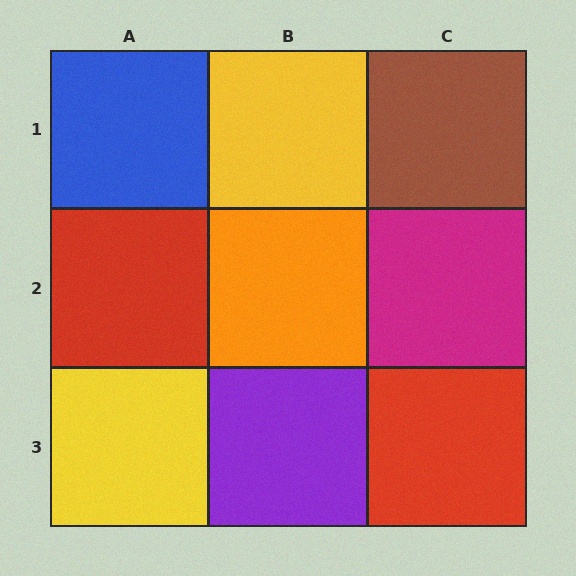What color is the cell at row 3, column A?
Yellow.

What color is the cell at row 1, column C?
Brown.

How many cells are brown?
1 cell is brown.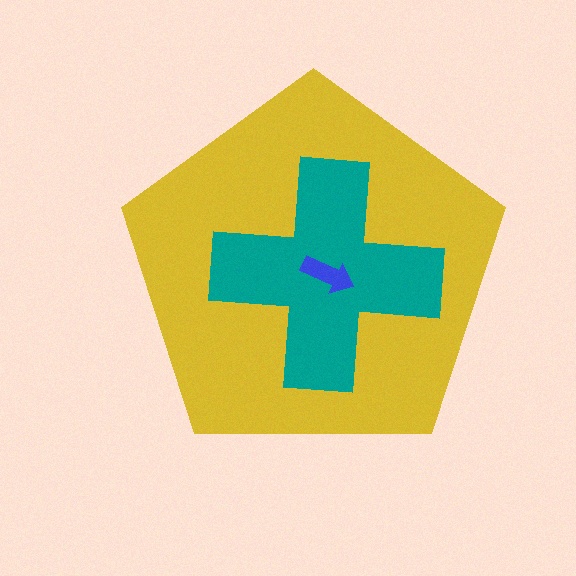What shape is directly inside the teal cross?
The blue arrow.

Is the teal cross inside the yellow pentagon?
Yes.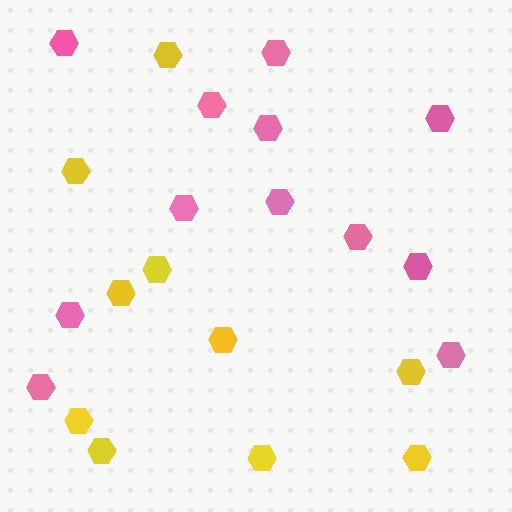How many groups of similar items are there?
There are 2 groups: one group of pink hexagons (12) and one group of yellow hexagons (10).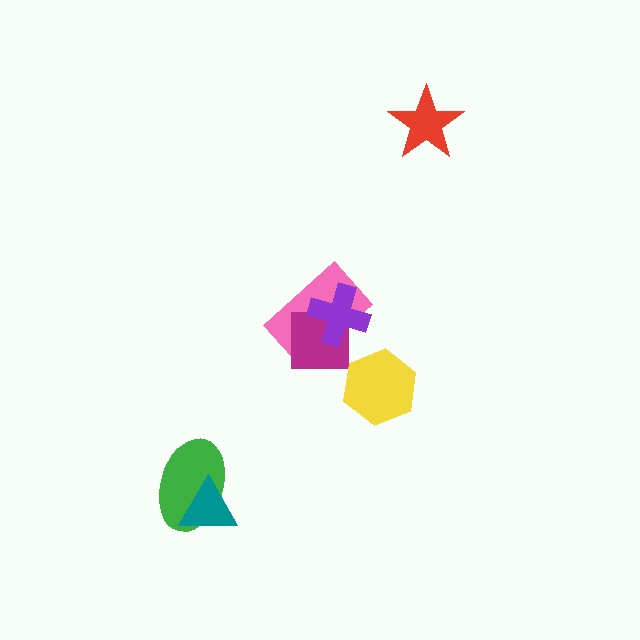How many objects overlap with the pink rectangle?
2 objects overlap with the pink rectangle.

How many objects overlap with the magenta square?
2 objects overlap with the magenta square.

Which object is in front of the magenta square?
The purple cross is in front of the magenta square.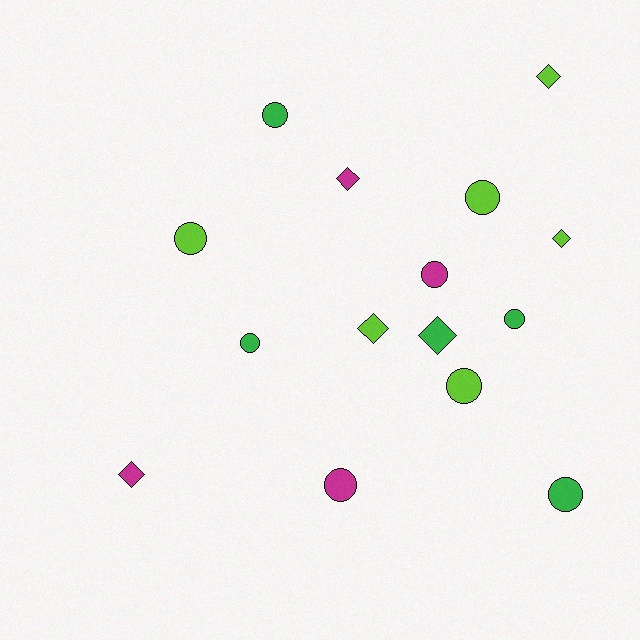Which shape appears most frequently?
Circle, with 9 objects.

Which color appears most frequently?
Lime, with 6 objects.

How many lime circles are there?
There are 3 lime circles.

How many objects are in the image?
There are 15 objects.